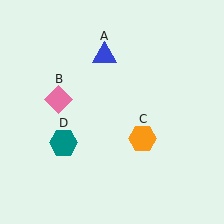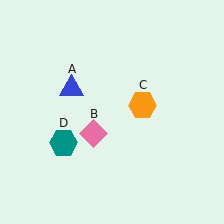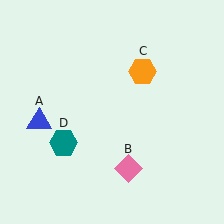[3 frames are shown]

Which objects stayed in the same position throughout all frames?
Teal hexagon (object D) remained stationary.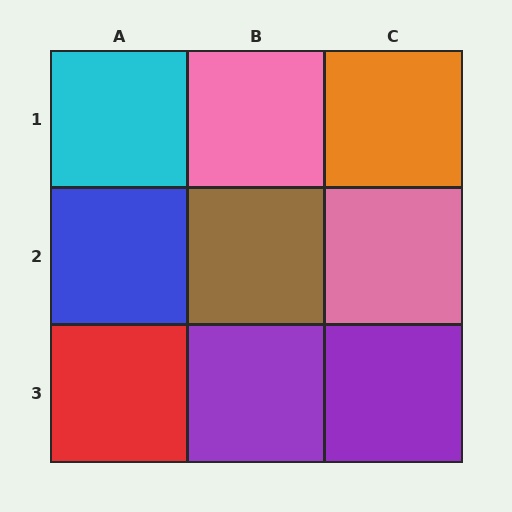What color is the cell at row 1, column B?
Pink.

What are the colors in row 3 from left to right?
Red, purple, purple.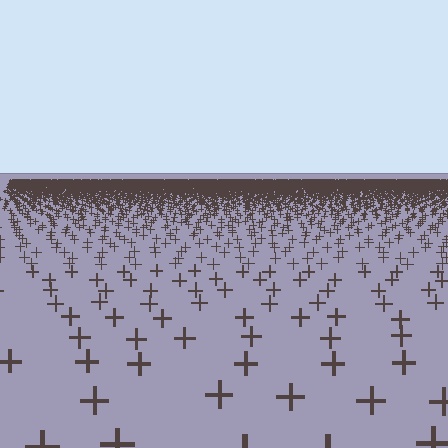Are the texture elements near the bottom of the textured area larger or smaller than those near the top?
Larger. Near the bottom, elements are closer to the viewer and appear at a bigger on-screen size.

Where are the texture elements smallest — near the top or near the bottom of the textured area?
Near the top.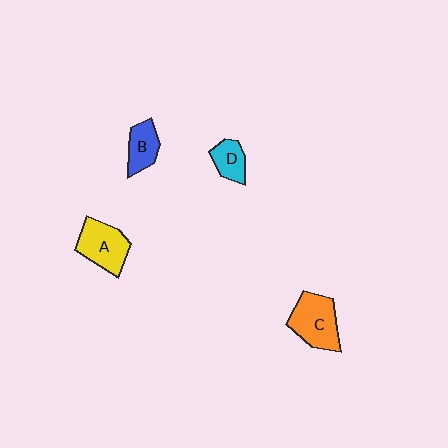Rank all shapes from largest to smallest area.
From largest to smallest: C (orange), A (yellow), B (blue), D (cyan).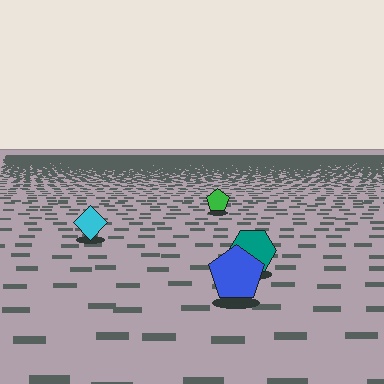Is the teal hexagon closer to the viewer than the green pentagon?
Yes. The teal hexagon is closer — you can tell from the texture gradient: the ground texture is coarser near it.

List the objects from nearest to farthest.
From nearest to farthest: the blue pentagon, the teal hexagon, the cyan diamond, the green pentagon.